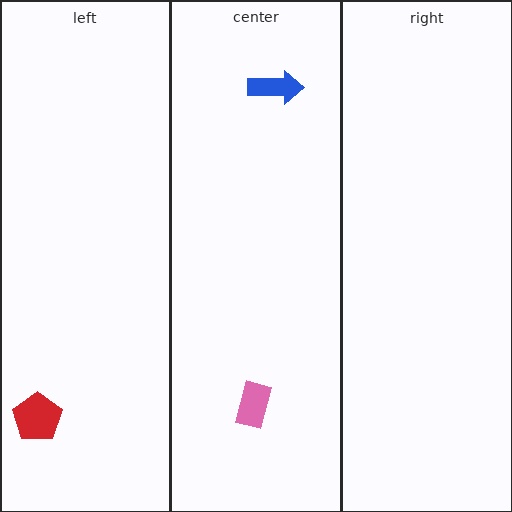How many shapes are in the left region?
1.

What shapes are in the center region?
The pink rectangle, the blue arrow.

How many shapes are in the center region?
2.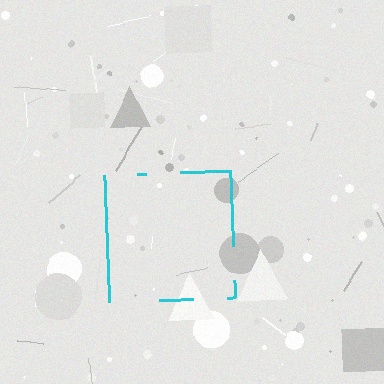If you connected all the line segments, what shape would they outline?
They would outline a square.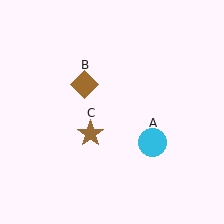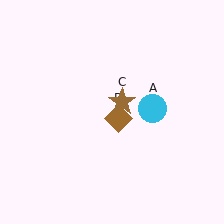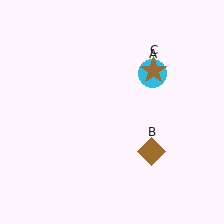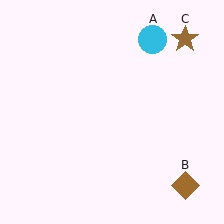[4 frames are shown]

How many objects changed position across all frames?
3 objects changed position: cyan circle (object A), brown diamond (object B), brown star (object C).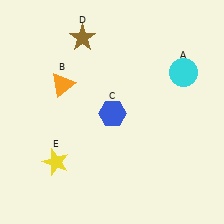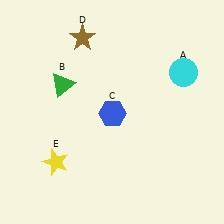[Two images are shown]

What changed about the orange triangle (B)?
In Image 1, B is orange. In Image 2, it changed to green.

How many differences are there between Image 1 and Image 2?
There is 1 difference between the two images.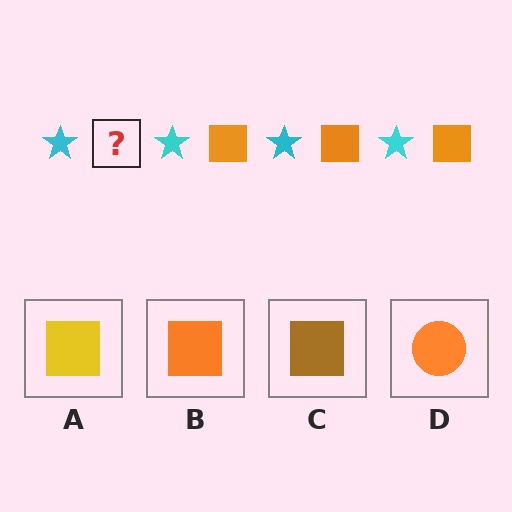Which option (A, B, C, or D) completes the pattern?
B.